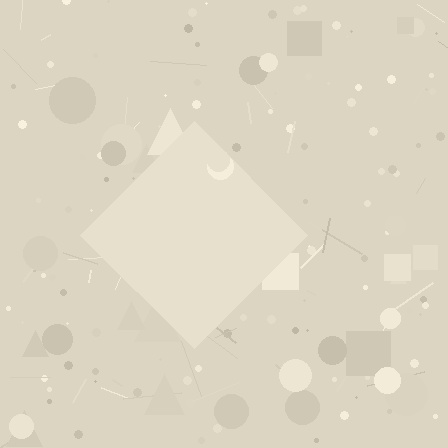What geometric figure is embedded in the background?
A diamond is embedded in the background.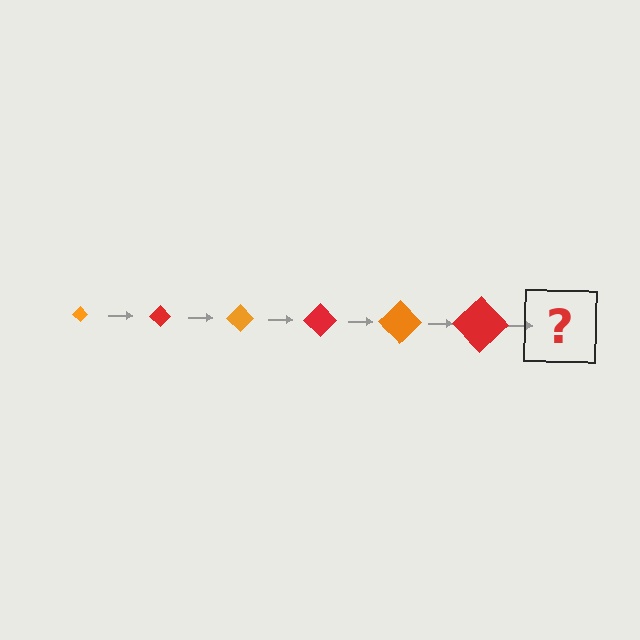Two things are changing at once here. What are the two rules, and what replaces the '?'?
The two rules are that the diamond grows larger each step and the color cycles through orange and red. The '?' should be an orange diamond, larger than the previous one.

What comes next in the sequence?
The next element should be an orange diamond, larger than the previous one.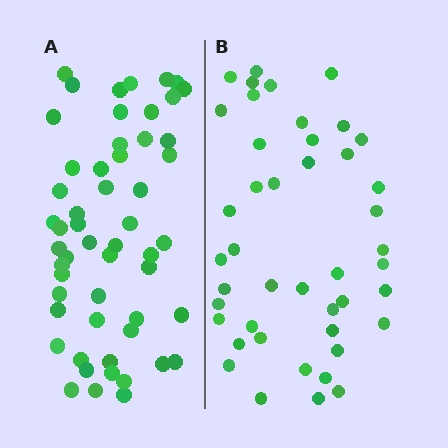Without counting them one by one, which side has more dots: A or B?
Region A (the left region) has more dots.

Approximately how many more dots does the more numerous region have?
Region A has roughly 10 or so more dots than region B.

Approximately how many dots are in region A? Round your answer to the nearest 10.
About 50 dots. (The exact count is 54, which rounds to 50.)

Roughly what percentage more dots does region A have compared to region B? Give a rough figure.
About 25% more.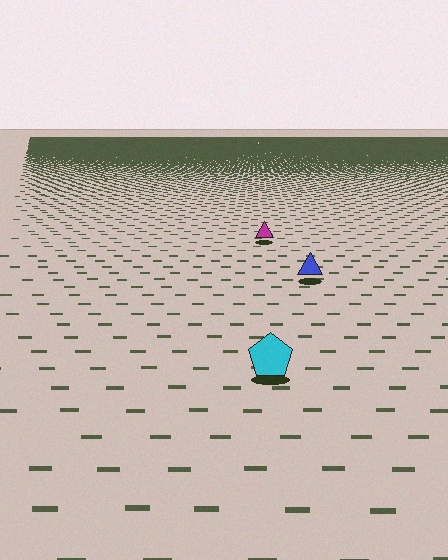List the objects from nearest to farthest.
From nearest to farthest: the cyan pentagon, the blue triangle, the magenta triangle.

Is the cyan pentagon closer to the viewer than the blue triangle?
Yes. The cyan pentagon is closer — you can tell from the texture gradient: the ground texture is coarser near it.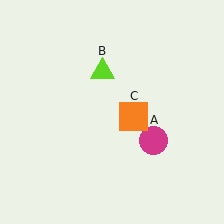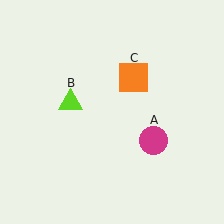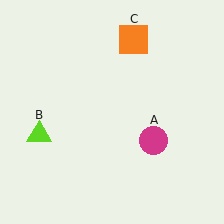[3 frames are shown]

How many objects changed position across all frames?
2 objects changed position: lime triangle (object B), orange square (object C).